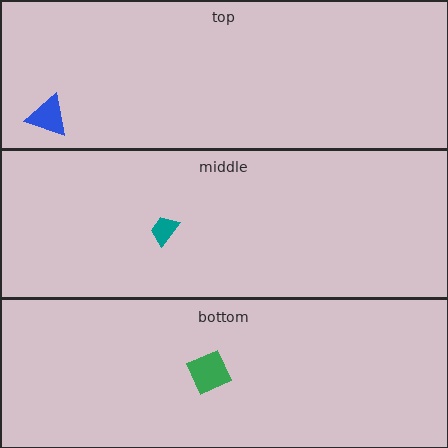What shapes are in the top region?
The blue triangle.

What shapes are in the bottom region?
The green diamond.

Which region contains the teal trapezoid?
The middle region.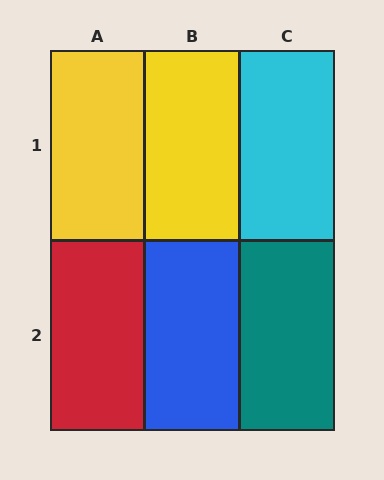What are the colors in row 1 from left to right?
Yellow, yellow, cyan.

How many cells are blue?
1 cell is blue.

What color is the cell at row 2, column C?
Teal.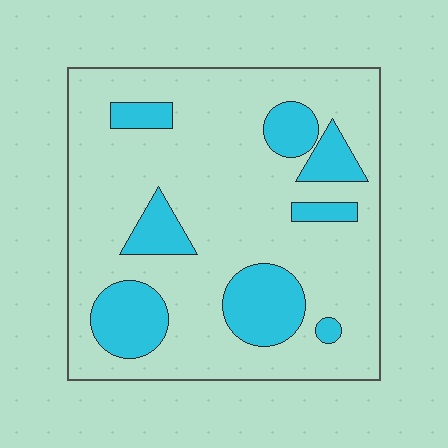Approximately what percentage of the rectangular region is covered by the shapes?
Approximately 20%.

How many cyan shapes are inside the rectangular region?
8.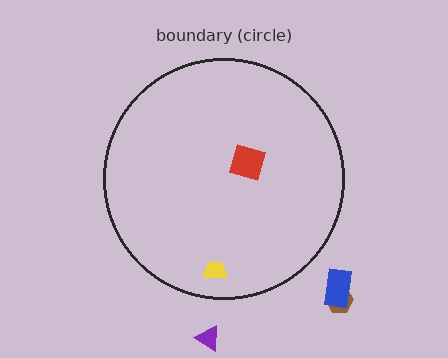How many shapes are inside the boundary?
2 inside, 3 outside.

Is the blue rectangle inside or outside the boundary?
Outside.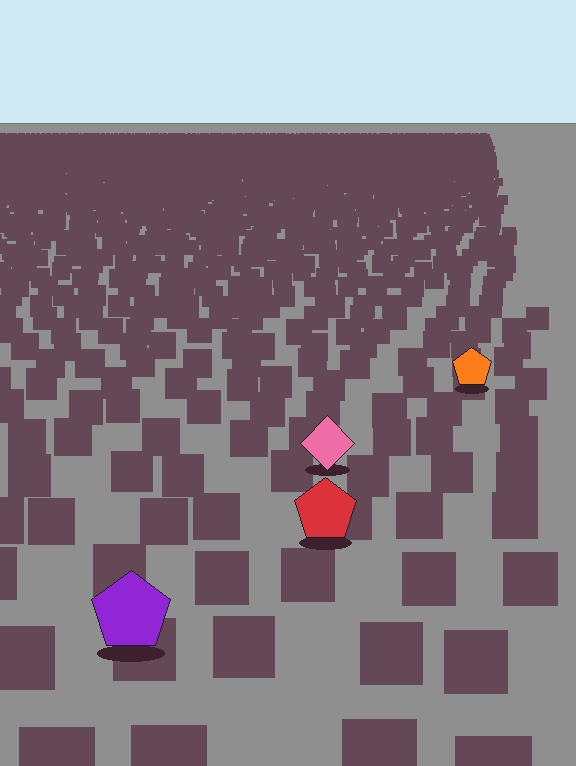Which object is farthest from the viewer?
The orange pentagon is farthest from the viewer. It appears smaller and the ground texture around it is denser.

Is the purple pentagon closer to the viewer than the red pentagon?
Yes. The purple pentagon is closer — you can tell from the texture gradient: the ground texture is coarser near it.